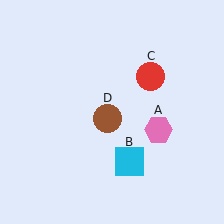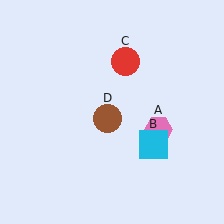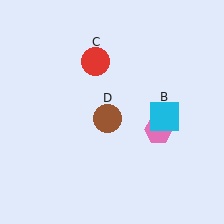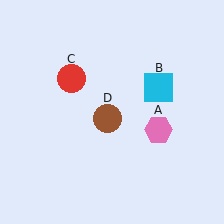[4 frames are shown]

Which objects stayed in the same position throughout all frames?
Pink hexagon (object A) and brown circle (object D) remained stationary.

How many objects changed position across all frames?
2 objects changed position: cyan square (object B), red circle (object C).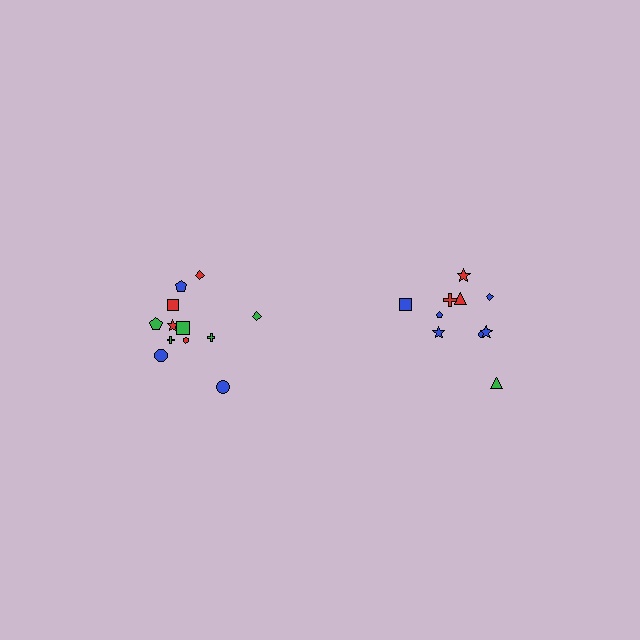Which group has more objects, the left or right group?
The left group.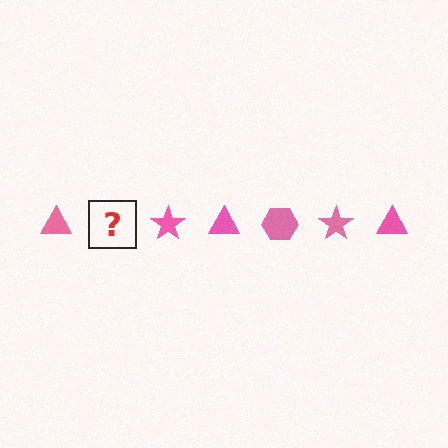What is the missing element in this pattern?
The missing element is a pink hexagon.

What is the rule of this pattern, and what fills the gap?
The rule is that the pattern cycles through triangle, hexagon, star shapes in pink. The gap should be filled with a pink hexagon.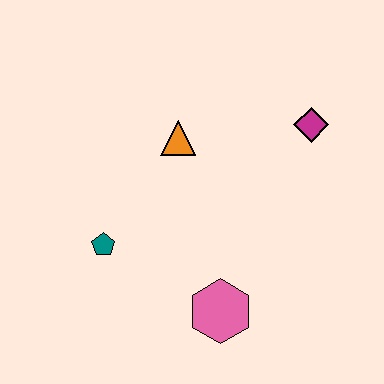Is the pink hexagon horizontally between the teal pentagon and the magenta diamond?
Yes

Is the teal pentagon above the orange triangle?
No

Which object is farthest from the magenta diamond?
The teal pentagon is farthest from the magenta diamond.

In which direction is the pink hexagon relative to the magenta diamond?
The pink hexagon is below the magenta diamond.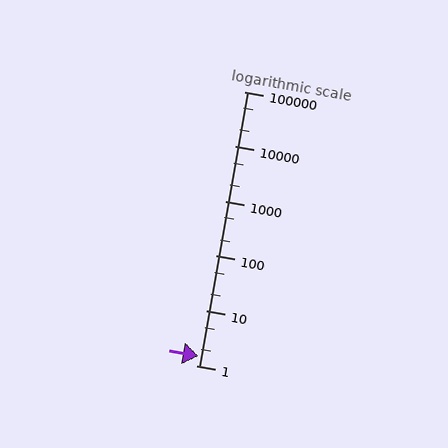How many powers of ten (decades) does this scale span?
The scale spans 5 decades, from 1 to 100000.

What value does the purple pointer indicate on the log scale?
The pointer indicates approximately 1.5.